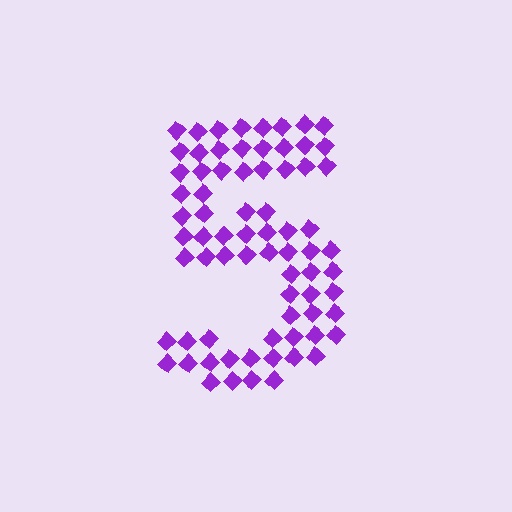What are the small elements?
The small elements are diamonds.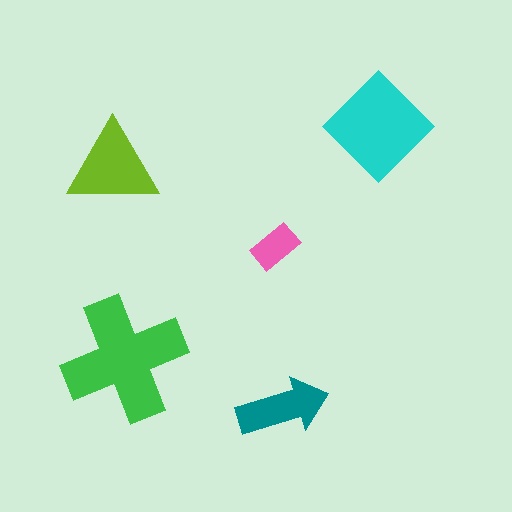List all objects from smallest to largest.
The pink rectangle, the teal arrow, the lime triangle, the cyan diamond, the green cross.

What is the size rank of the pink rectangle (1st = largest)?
5th.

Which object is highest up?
The cyan diamond is topmost.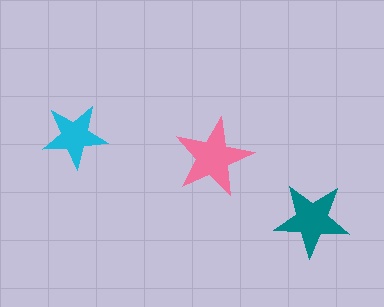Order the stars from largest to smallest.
the pink one, the teal one, the cyan one.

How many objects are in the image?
There are 3 objects in the image.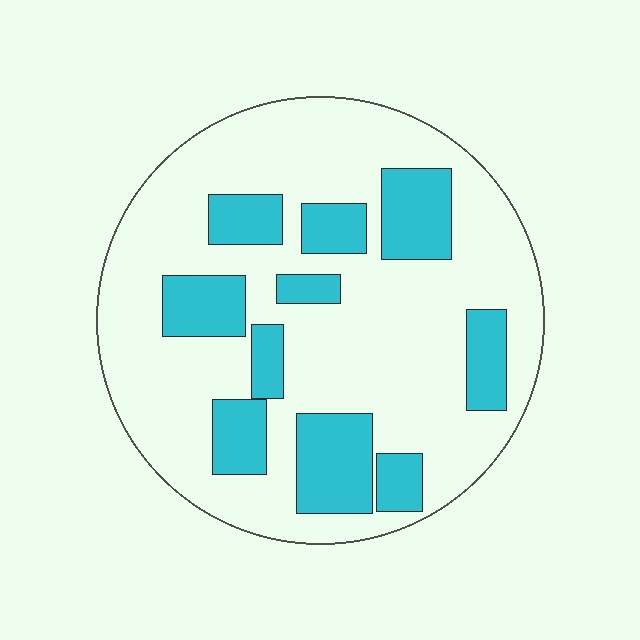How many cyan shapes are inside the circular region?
10.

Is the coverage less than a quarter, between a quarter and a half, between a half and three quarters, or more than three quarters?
Between a quarter and a half.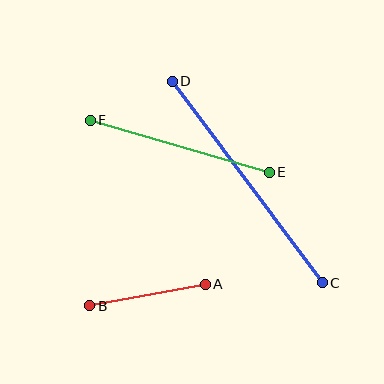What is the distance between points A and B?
The distance is approximately 118 pixels.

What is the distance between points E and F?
The distance is approximately 186 pixels.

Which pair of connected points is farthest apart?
Points C and D are farthest apart.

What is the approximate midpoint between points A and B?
The midpoint is at approximately (147, 295) pixels.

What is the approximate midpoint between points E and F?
The midpoint is at approximately (180, 146) pixels.